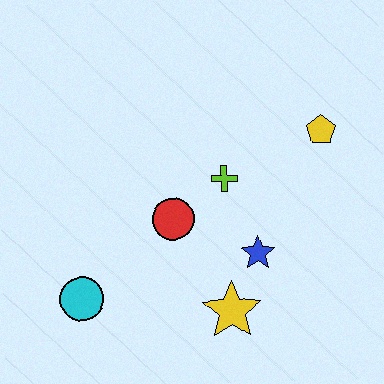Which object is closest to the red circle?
The lime cross is closest to the red circle.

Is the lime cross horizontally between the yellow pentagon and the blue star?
No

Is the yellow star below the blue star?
Yes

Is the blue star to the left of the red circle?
No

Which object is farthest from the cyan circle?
The yellow pentagon is farthest from the cyan circle.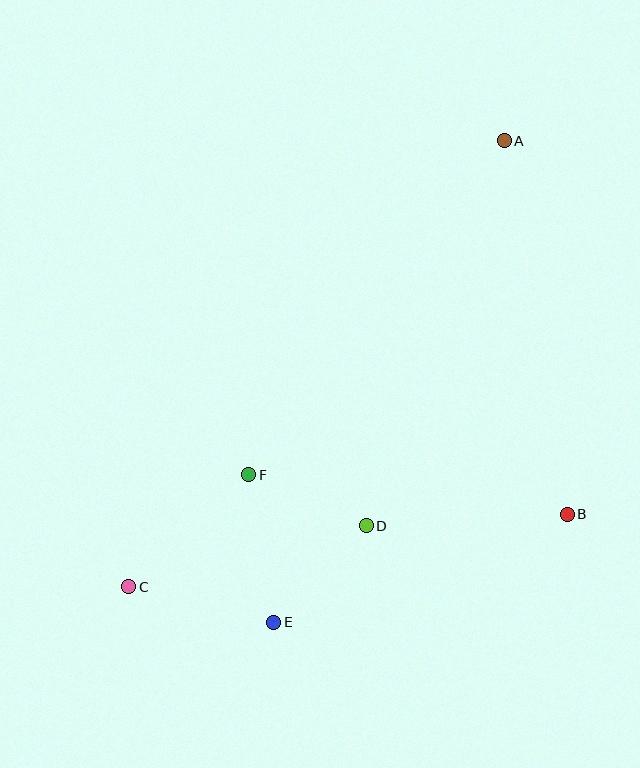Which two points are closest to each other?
Points D and F are closest to each other.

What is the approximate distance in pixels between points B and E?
The distance between B and E is approximately 313 pixels.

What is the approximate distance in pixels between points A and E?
The distance between A and E is approximately 534 pixels.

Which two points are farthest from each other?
Points A and C are farthest from each other.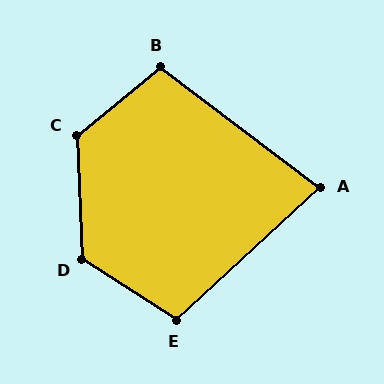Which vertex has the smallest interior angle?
A, at approximately 80 degrees.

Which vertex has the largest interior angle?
C, at approximately 126 degrees.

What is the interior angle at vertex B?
Approximately 104 degrees (obtuse).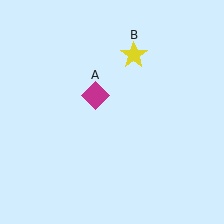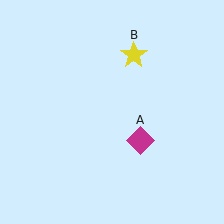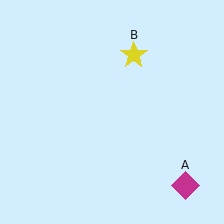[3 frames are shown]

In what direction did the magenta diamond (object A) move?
The magenta diamond (object A) moved down and to the right.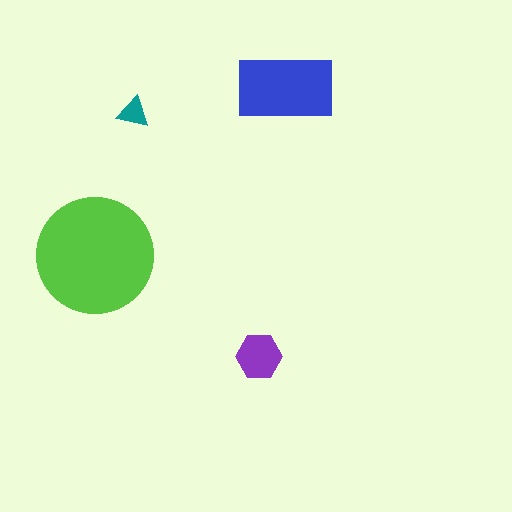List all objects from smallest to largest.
The teal triangle, the purple hexagon, the blue rectangle, the lime circle.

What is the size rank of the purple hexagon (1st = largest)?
3rd.